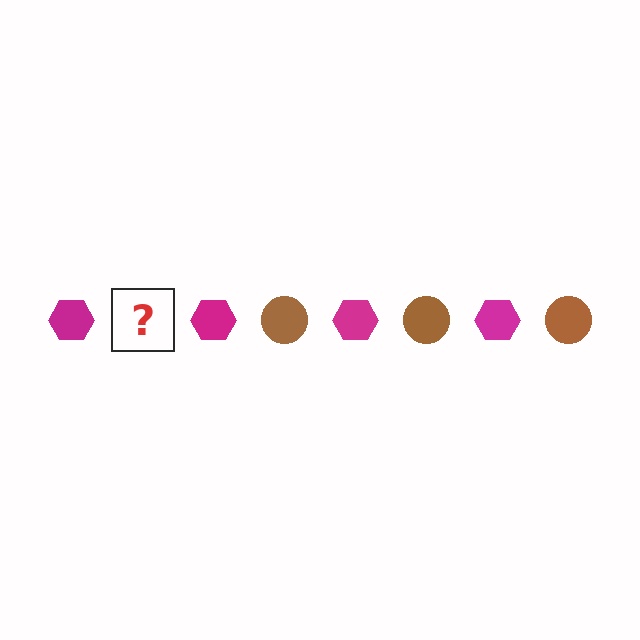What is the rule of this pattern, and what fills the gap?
The rule is that the pattern alternates between magenta hexagon and brown circle. The gap should be filled with a brown circle.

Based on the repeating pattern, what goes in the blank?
The blank should be a brown circle.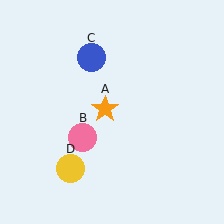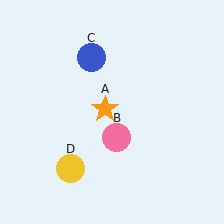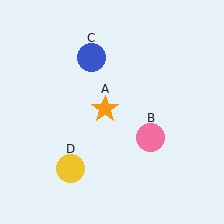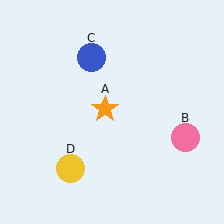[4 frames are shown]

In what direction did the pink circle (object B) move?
The pink circle (object B) moved right.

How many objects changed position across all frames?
1 object changed position: pink circle (object B).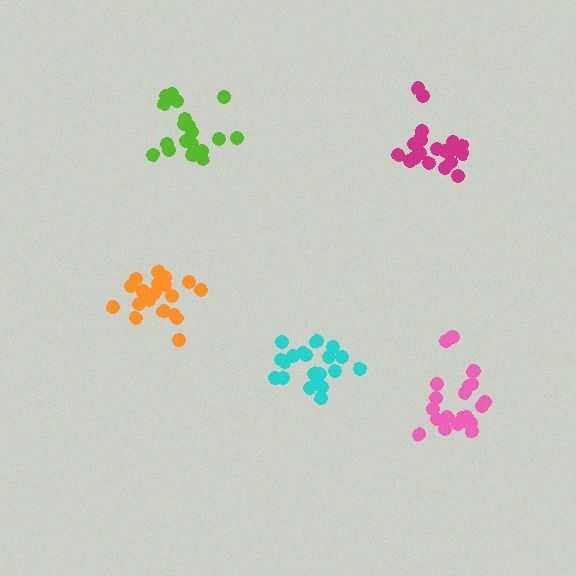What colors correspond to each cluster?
The clusters are colored: orange, cyan, magenta, pink, lime.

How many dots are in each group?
Group 1: 20 dots, Group 2: 20 dots, Group 3: 20 dots, Group 4: 20 dots, Group 5: 19 dots (99 total).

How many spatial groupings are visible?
There are 5 spatial groupings.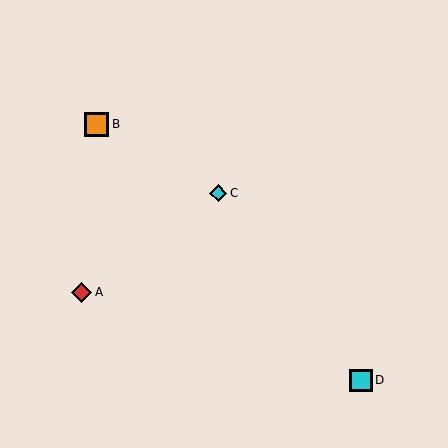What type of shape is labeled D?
Shape D is a cyan square.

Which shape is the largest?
The orange square (labeled B) is the largest.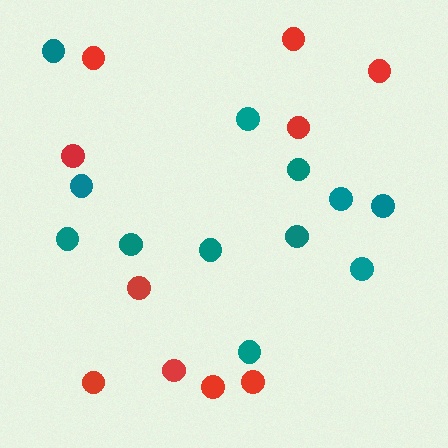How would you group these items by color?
There are 2 groups: one group of red circles (10) and one group of teal circles (12).